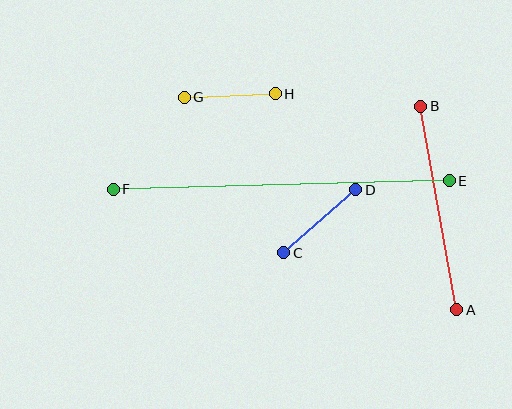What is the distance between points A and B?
The distance is approximately 207 pixels.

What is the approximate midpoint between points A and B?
The midpoint is at approximately (439, 208) pixels.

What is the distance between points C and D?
The distance is approximately 96 pixels.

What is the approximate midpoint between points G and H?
The midpoint is at approximately (230, 96) pixels.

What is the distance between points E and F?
The distance is approximately 336 pixels.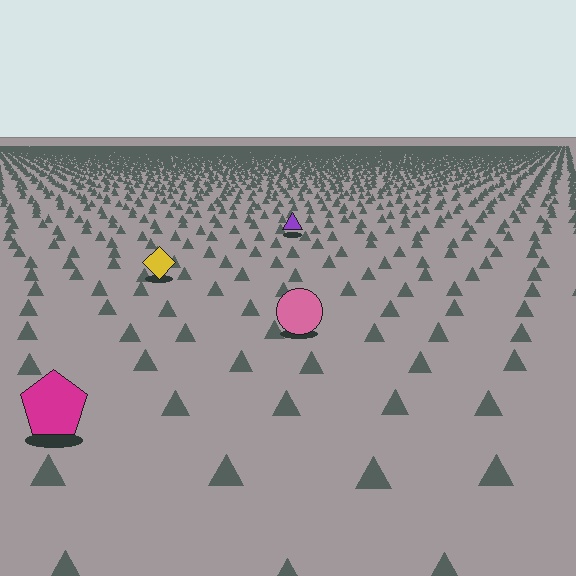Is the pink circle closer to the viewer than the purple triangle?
Yes. The pink circle is closer — you can tell from the texture gradient: the ground texture is coarser near it.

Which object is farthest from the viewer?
The purple triangle is farthest from the viewer. It appears smaller and the ground texture around it is denser.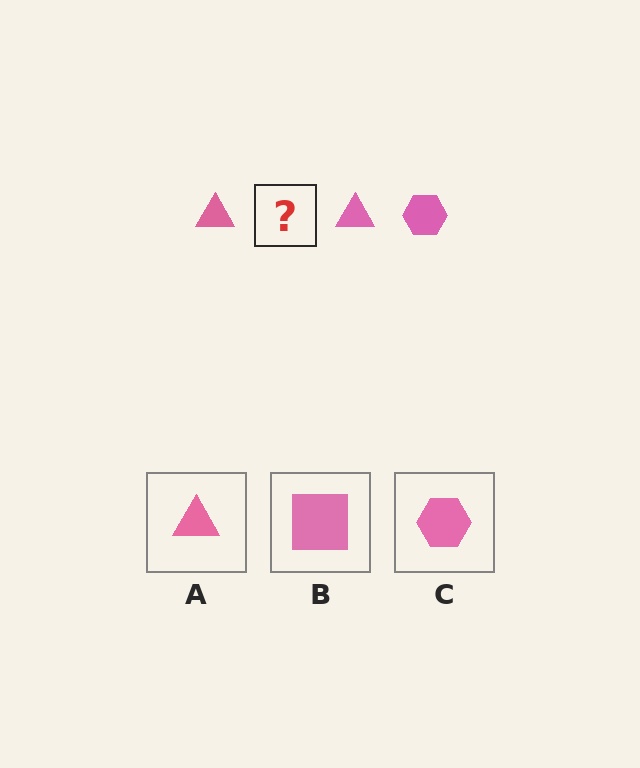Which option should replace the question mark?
Option C.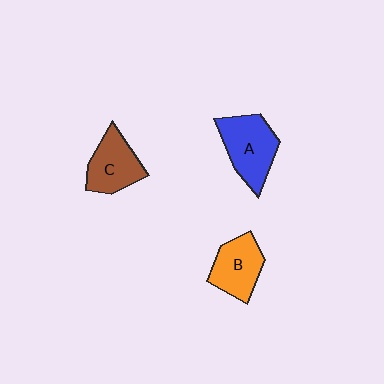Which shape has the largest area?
Shape A (blue).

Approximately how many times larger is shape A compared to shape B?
Approximately 1.2 times.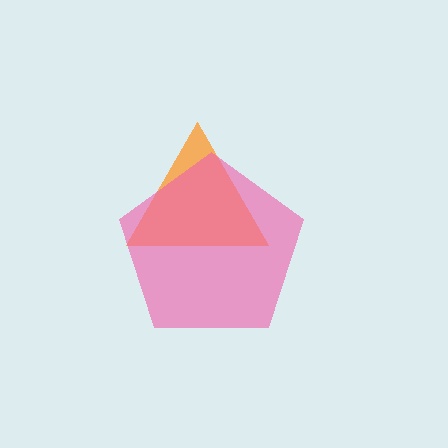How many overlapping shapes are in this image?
There are 2 overlapping shapes in the image.